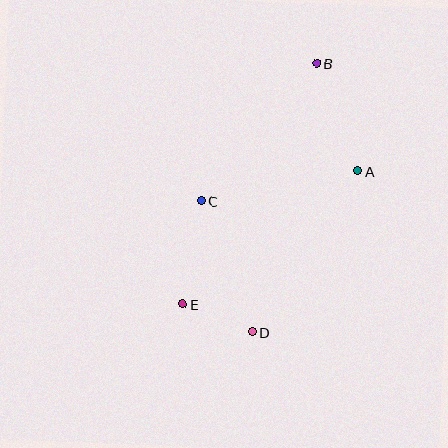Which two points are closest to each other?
Points D and E are closest to each other.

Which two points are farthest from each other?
Points B and D are farthest from each other.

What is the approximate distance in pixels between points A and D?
The distance between A and D is approximately 193 pixels.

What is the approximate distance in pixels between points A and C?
The distance between A and C is approximately 159 pixels.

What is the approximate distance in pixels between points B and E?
The distance between B and E is approximately 276 pixels.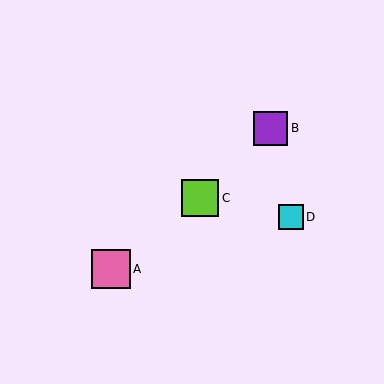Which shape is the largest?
The pink square (labeled A) is the largest.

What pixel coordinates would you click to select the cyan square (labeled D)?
Click at (291, 217) to select the cyan square D.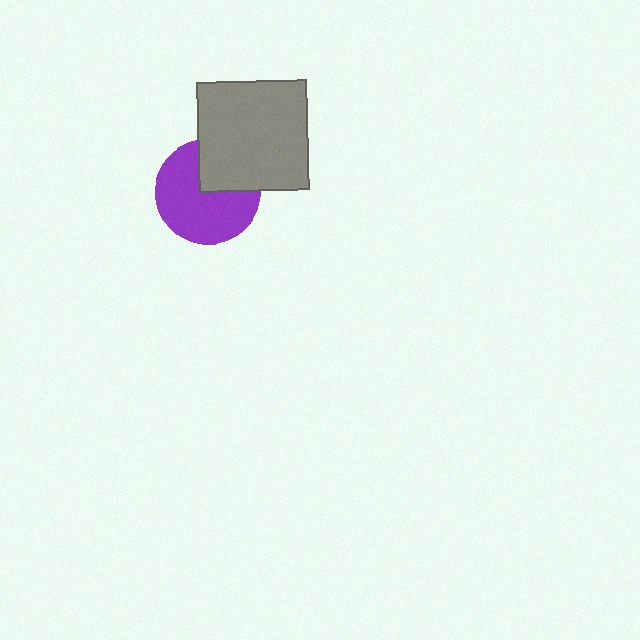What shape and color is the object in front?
The object in front is a gray square.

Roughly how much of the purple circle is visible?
Most of it is visible (roughly 69%).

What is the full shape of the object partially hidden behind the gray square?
The partially hidden object is a purple circle.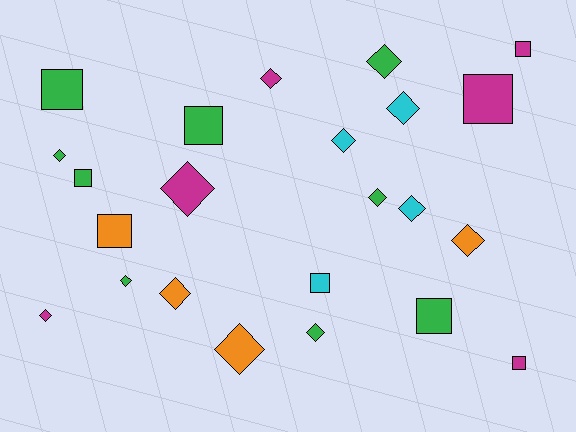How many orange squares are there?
There is 1 orange square.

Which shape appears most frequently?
Diamond, with 14 objects.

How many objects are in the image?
There are 23 objects.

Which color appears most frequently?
Green, with 9 objects.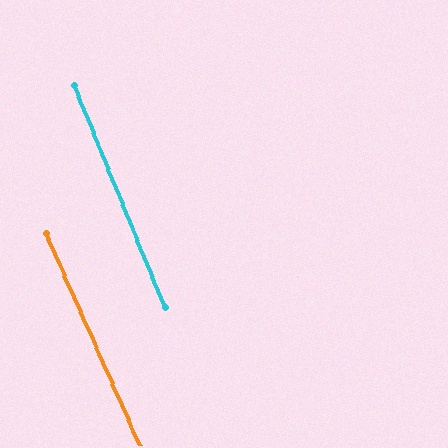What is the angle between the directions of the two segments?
Approximately 2 degrees.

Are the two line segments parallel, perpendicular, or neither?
Parallel — their directions differ by only 1.9°.